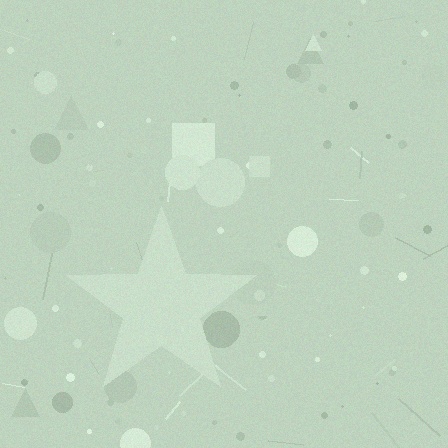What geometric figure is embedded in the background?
A star is embedded in the background.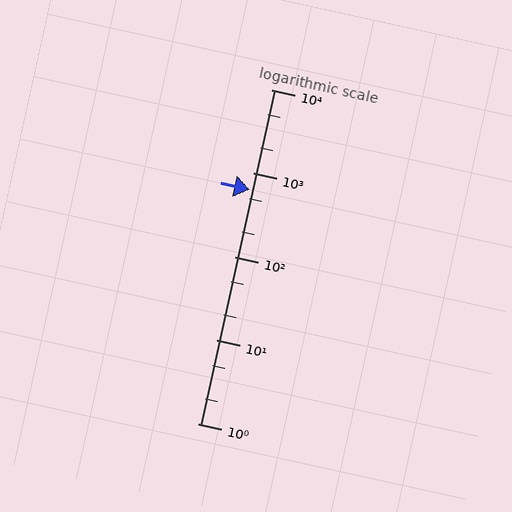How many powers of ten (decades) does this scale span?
The scale spans 4 decades, from 1 to 10000.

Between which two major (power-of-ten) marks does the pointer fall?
The pointer is between 100 and 1000.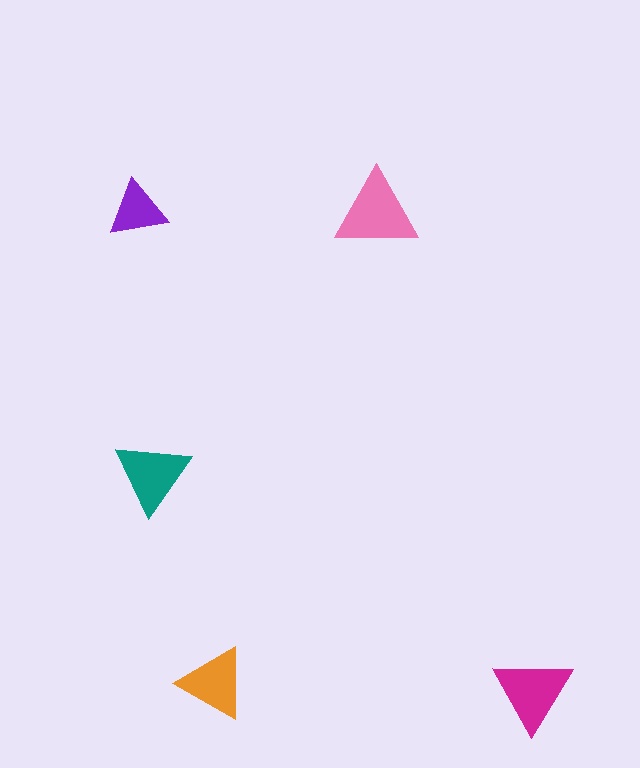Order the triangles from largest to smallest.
the pink one, the magenta one, the teal one, the orange one, the purple one.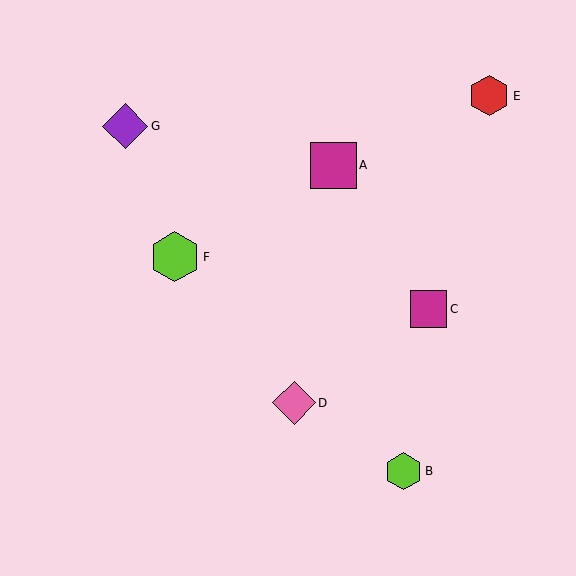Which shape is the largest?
The lime hexagon (labeled F) is the largest.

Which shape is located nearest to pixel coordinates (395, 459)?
The lime hexagon (labeled B) at (404, 471) is nearest to that location.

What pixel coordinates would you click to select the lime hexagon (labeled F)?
Click at (175, 257) to select the lime hexagon F.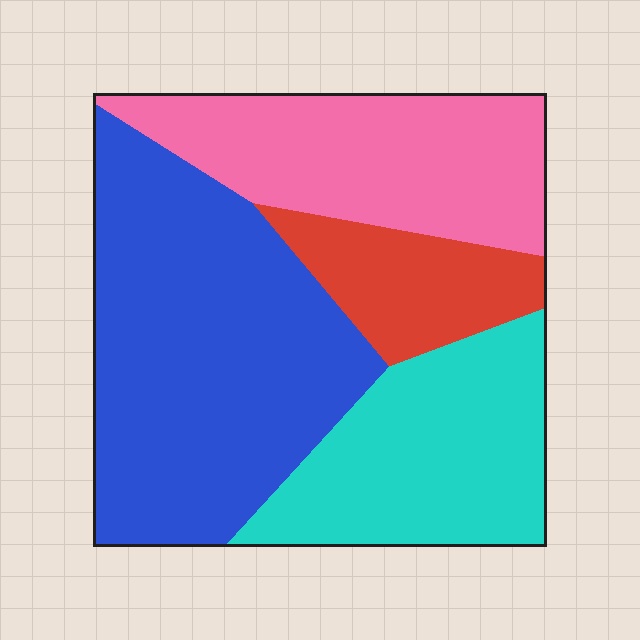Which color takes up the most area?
Blue, at roughly 40%.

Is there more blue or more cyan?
Blue.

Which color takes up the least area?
Red, at roughly 10%.